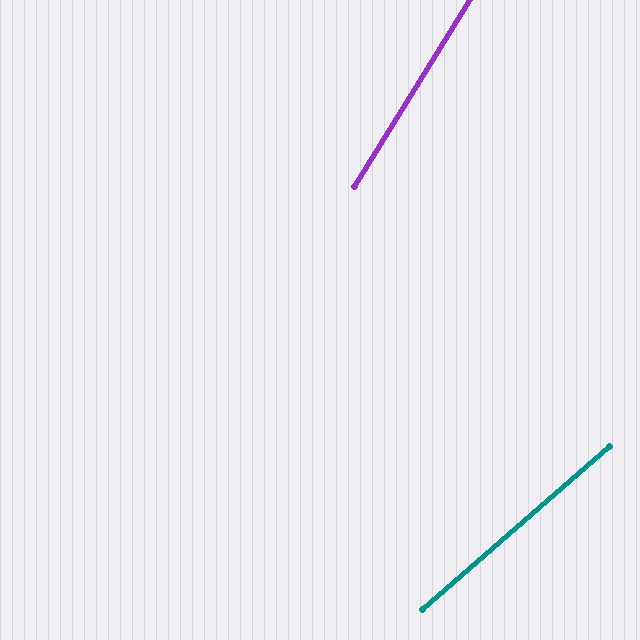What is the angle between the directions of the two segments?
Approximately 17 degrees.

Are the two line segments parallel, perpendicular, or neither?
Neither parallel nor perpendicular — they differ by about 17°.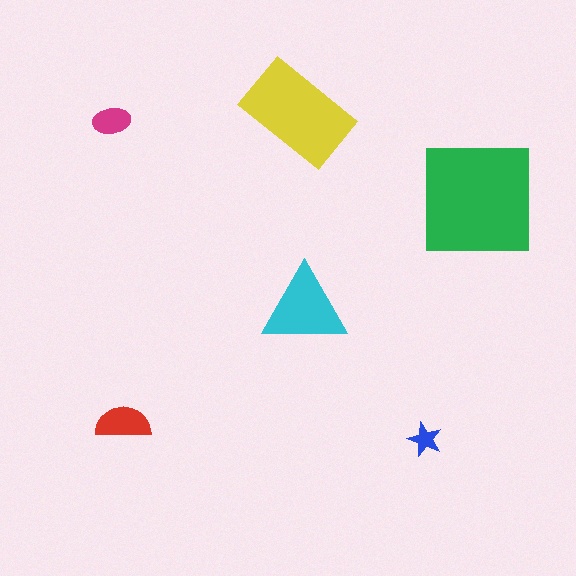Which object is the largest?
The green square.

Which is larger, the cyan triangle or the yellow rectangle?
The yellow rectangle.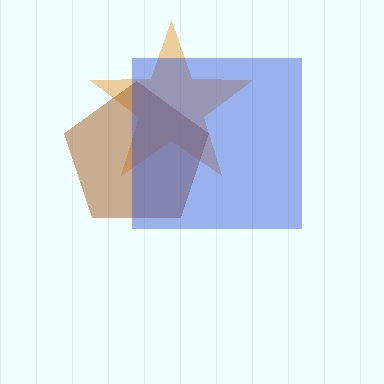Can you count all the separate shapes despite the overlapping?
Yes, there are 3 separate shapes.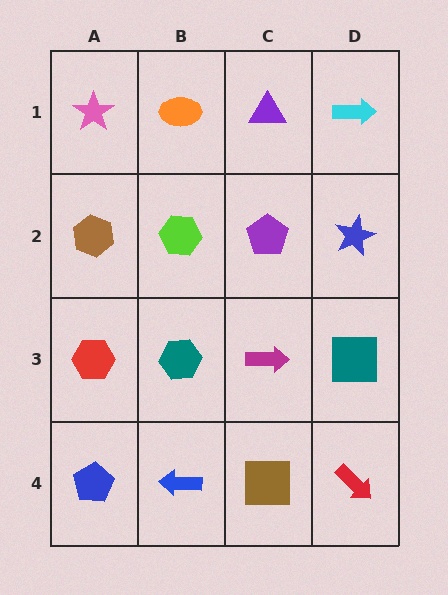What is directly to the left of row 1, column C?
An orange ellipse.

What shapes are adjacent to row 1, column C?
A purple pentagon (row 2, column C), an orange ellipse (row 1, column B), a cyan arrow (row 1, column D).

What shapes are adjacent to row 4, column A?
A red hexagon (row 3, column A), a blue arrow (row 4, column B).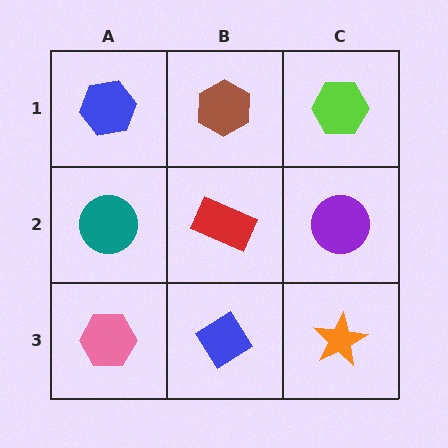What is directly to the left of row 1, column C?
A brown hexagon.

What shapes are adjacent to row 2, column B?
A brown hexagon (row 1, column B), a blue diamond (row 3, column B), a teal circle (row 2, column A), a purple circle (row 2, column C).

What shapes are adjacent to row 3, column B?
A red rectangle (row 2, column B), a pink hexagon (row 3, column A), an orange star (row 3, column C).